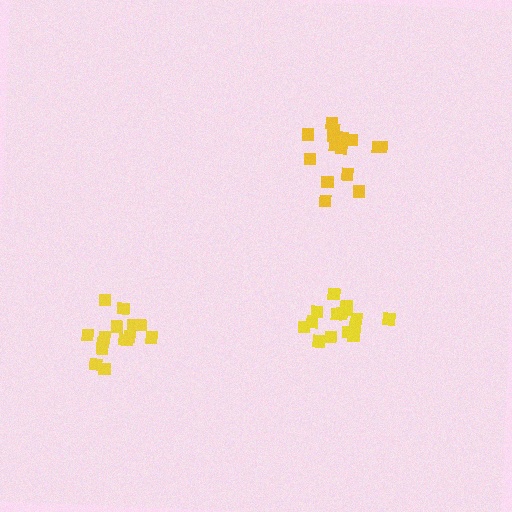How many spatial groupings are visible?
There are 3 spatial groupings.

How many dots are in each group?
Group 1: 15 dots, Group 2: 17 dots, Group 3: 16 dots (48 total).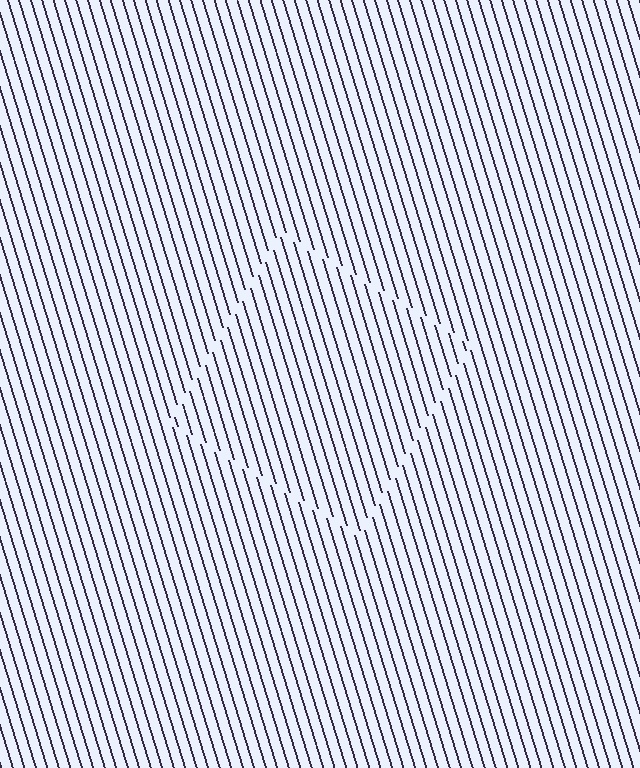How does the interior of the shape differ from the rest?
The interior of the shape contains the same grating, shifted by half a period — the contour is defined by the phase discontinuity where line-ends from the inner and outer gratings abut.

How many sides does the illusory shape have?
4 sides — the line-ends trace a square.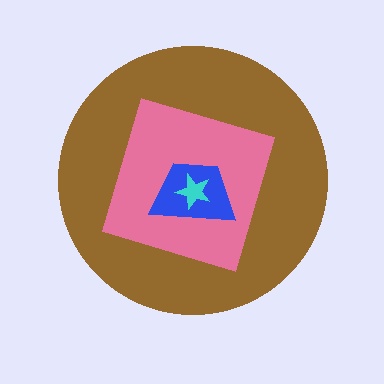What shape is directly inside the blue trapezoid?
The cyan star.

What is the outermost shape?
The brown circle.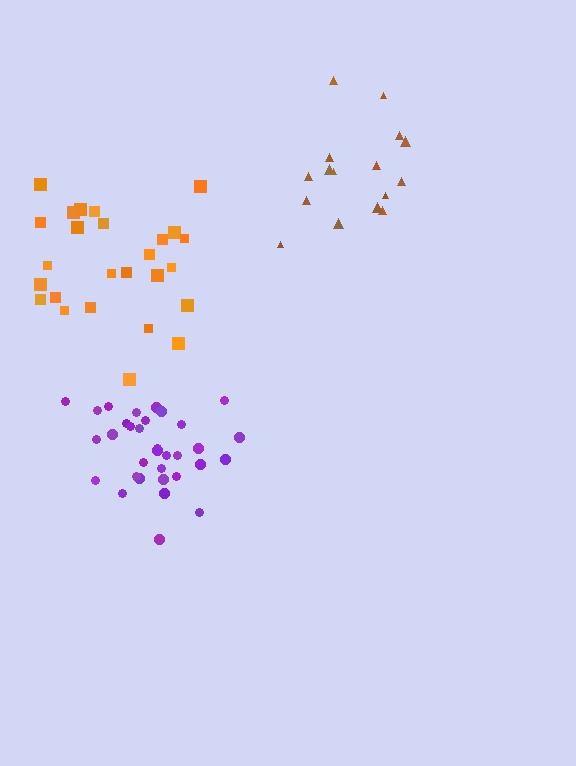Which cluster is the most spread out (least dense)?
Brown.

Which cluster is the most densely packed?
Purple.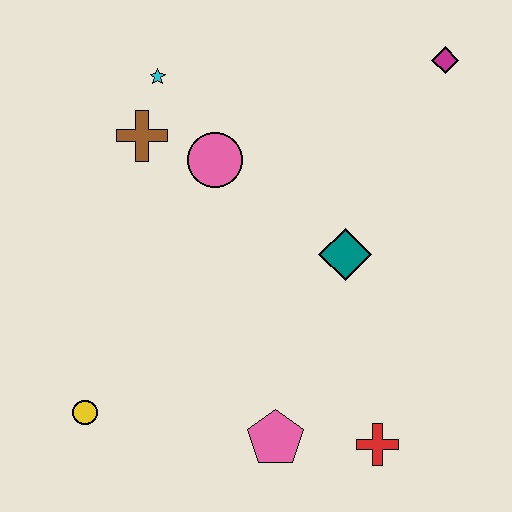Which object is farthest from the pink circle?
The red cross is farthest from the pink circle.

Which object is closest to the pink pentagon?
The red cross is closest to the pink pentagon.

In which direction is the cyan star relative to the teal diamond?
The cyan star is to the left of the teal diamond.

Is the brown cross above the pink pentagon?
Yes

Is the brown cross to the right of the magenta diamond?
No